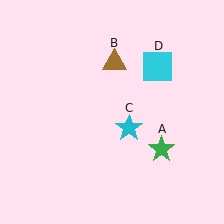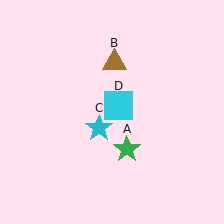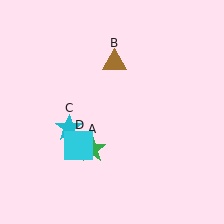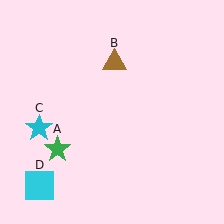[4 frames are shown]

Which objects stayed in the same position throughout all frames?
Brown triangle (object B) remained stationary.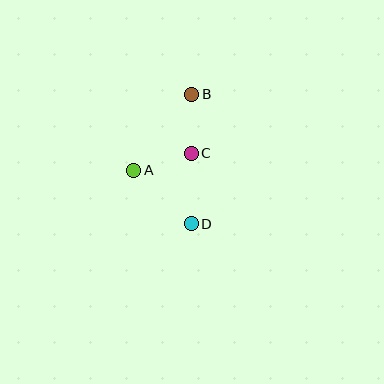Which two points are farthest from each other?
Points B and D are farthest from each other.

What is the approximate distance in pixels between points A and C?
The distance between A and C is approximately 60 pixels.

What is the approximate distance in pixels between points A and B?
The distance between A and B is approximately 96 pixels.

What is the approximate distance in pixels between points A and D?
The distance between A and D is approximately 79 pixels.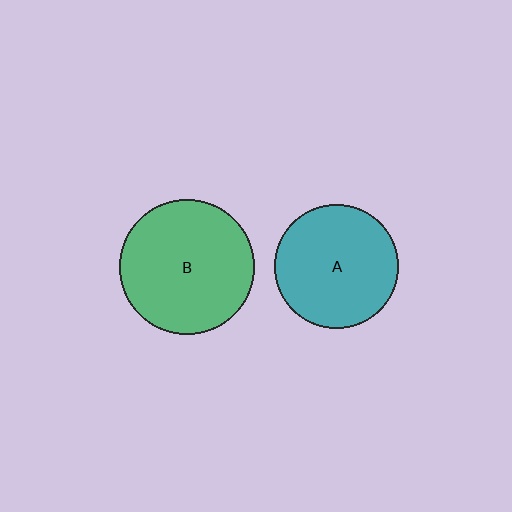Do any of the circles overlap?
No, none of the circles overlap.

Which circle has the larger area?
Circle B (green).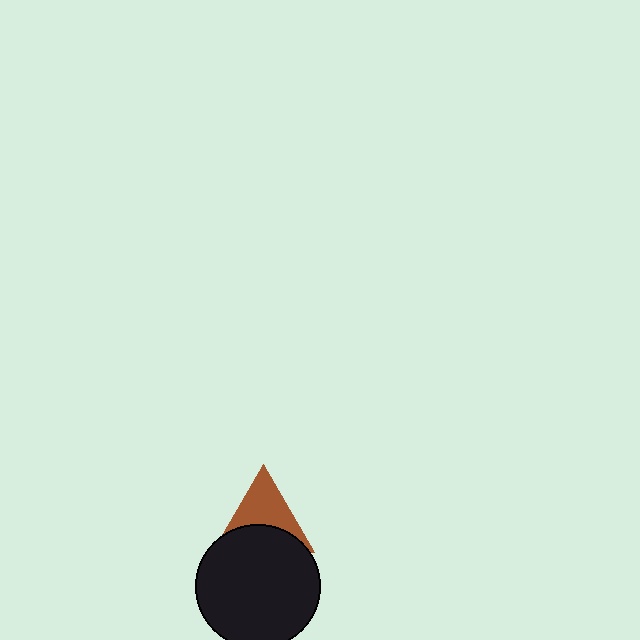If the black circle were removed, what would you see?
You would see the complete brown triangle.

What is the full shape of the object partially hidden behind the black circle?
The partially hidden object is a brown triangle.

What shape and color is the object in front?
The object in front is a black circle.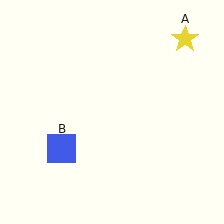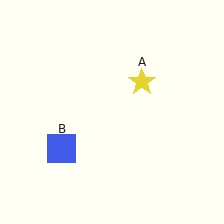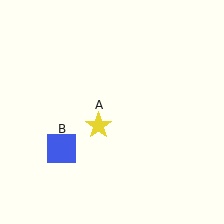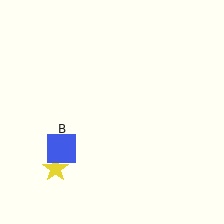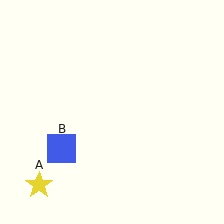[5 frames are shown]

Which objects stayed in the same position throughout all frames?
Blue square (object B) remained stationary.